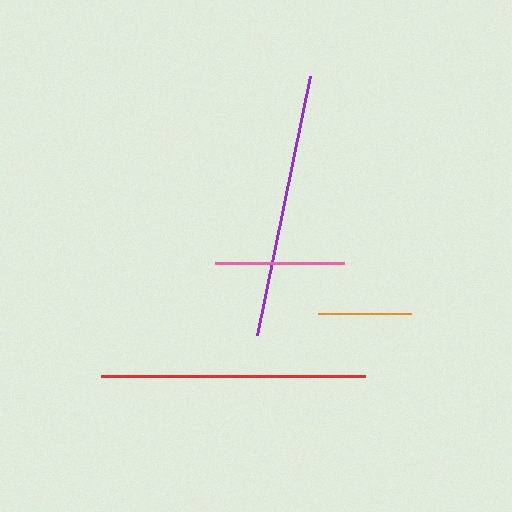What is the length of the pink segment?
The pink segment is approximately 129 pixels long.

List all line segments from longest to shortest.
From longest to shortest: purple, red, pink, orange.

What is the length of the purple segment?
The purple segment is approximately 264 pixels long.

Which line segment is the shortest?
The orange line is the shortest at approximately 93 pixels.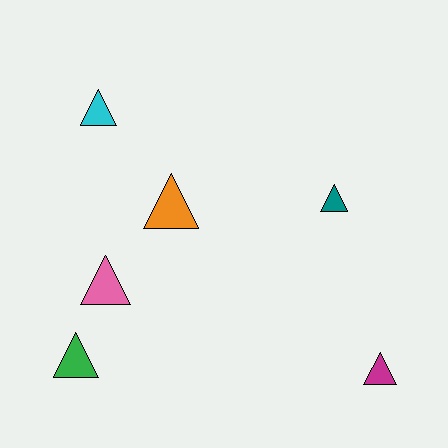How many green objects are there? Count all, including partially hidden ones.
There is 1 green object.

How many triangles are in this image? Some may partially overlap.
There are 6 triangles.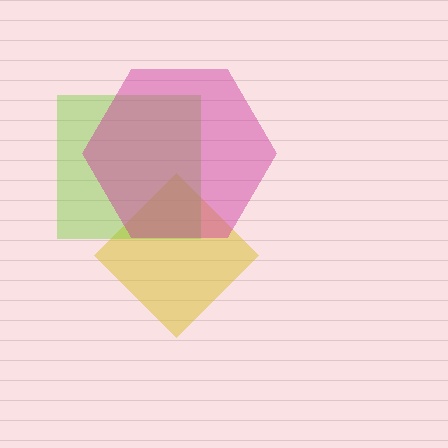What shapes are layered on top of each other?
The layered shapes are: a yellow diamond, a lime square, a magenta hexagon.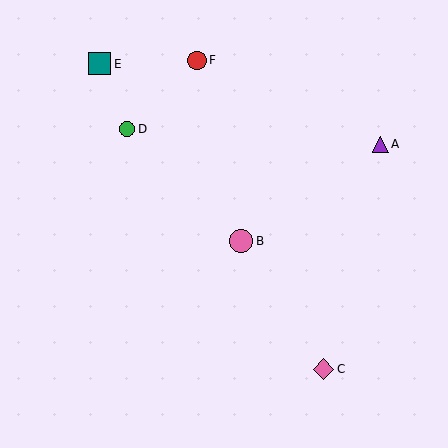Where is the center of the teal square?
The center of the teal square is at (99, 64).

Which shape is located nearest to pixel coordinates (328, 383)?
The pink diamond (labeled C) at (323, 369) is nearest to that location.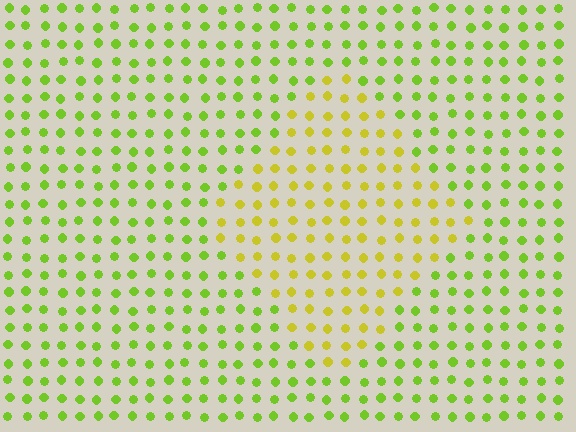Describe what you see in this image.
The image is filled with small lime elements in a uniform arrangement. A diamond-shaped region is visible where the elements are tinted to a slightly different hue, forming a subtle color boundary.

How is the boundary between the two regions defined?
The boundary is defined purely by a slight shift in hue (about 33 degrees). Spacing, size, and orientation are identical on both sides.